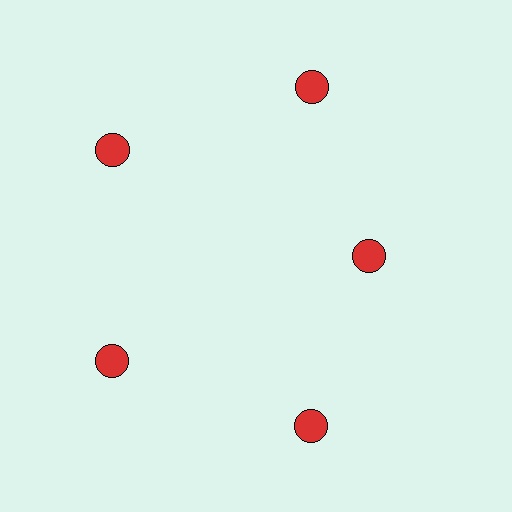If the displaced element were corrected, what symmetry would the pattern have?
It would have 5-fold rotational symmetry — the pattern would map onto itself every 72 degrees.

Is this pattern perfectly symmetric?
No. The 5 red circles are arranged in a ring, but one element near the 3 o'clock position is pulled inward toward the center, breaking the 5-fold rotational symmetry.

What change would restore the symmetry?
The symmetry would be restored by moving it outward, back onto the ring so that all 5 circles sit at equal angles and equal distance from the center.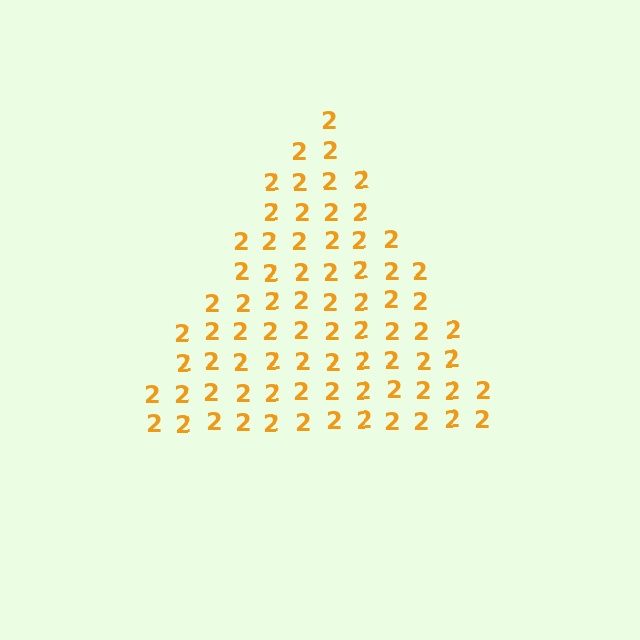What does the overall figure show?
The overall figure shows a triangle.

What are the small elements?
The small elements are digit 2's.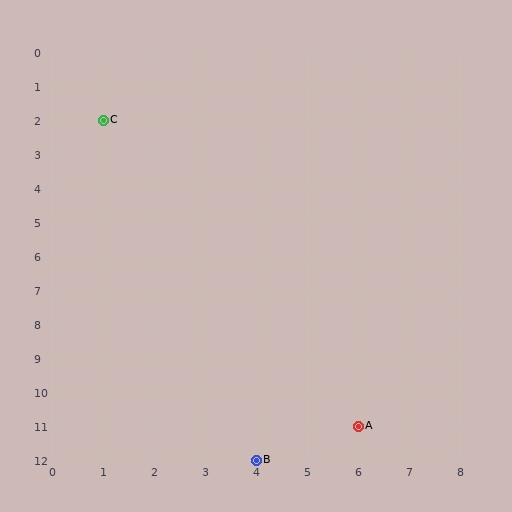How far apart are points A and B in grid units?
Points A and B are 2 columns and 1 row apart (about 2.2 grid units diagonally).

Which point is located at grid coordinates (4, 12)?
Point B is at (4, 12).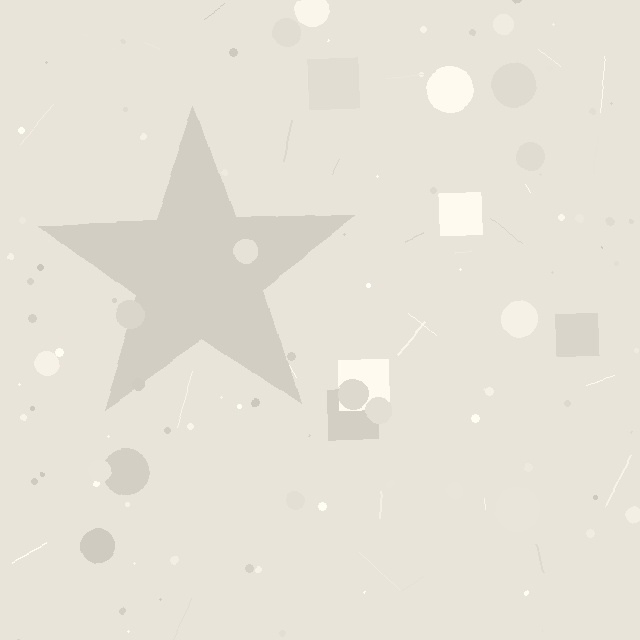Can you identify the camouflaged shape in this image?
The camouflaged shape is a star.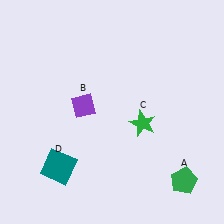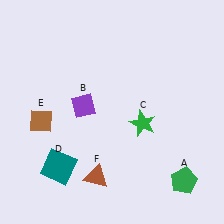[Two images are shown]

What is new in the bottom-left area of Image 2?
A brown triangle (F) was added in the bottom-left area of Image 2.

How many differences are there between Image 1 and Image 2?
There are 2 differences between the two images.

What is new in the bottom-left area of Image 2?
A brown diamond (E) was added in the bottom-left area of Image 2.